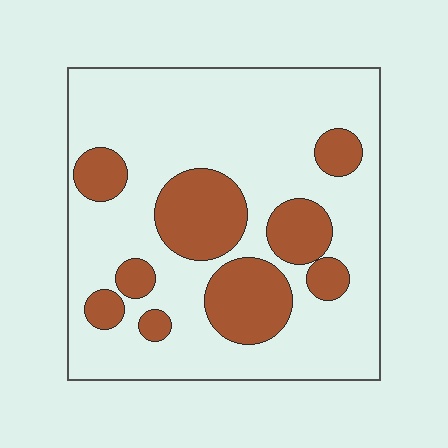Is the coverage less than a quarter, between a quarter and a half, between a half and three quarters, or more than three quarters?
Between a quarter and a half.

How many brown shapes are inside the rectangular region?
9.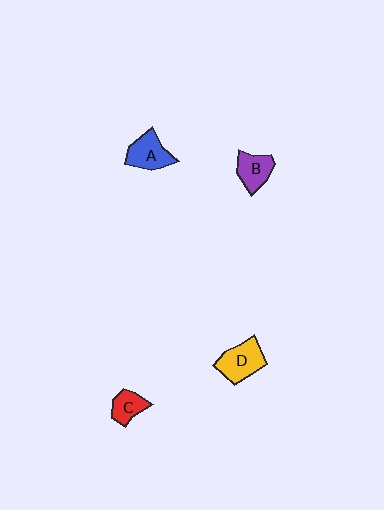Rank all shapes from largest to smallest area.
From largest to smallest: D (yellow), A (blue), B (purple), C (red).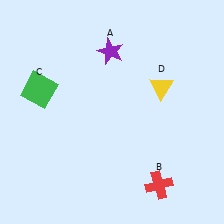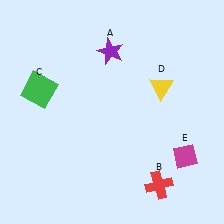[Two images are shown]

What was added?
A magenta diamond (E) was added in Image 2.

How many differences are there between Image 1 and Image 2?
There is 1 difference between the two images.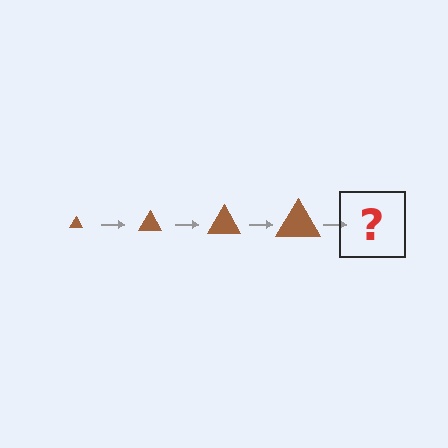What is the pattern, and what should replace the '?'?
The pattern is that the triangle gets progressively larger each step. The '?' should be a brown triangle, larger than the previous one.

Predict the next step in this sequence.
The next step is a brown triangle, larger than the previous one.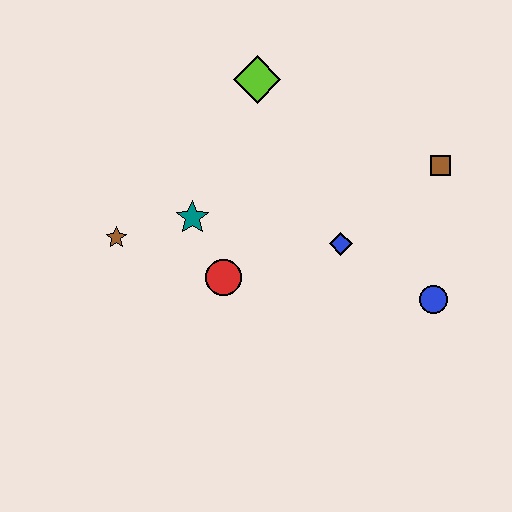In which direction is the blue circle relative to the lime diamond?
The blue circle is below the lime diamond.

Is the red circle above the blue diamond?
No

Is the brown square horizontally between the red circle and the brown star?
No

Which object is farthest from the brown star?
The brown square is farthest from the brown star.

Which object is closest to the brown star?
The teal star is closest to the brown star.